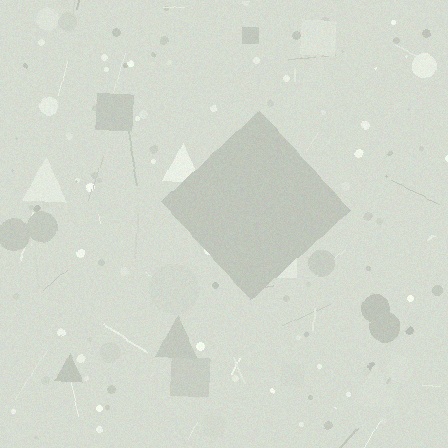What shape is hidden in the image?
A diamond is hidden in the image.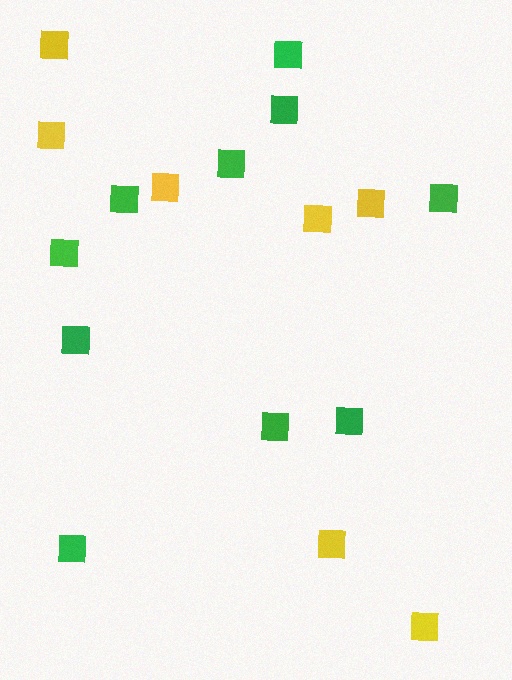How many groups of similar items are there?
There are 2 groups: one group of green squares (10) and one group of yellow squares (7).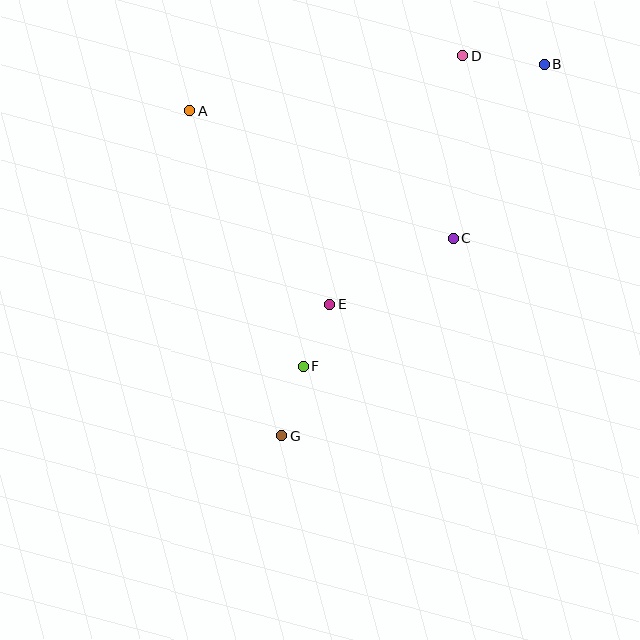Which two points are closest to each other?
Points E and F are closest to each other.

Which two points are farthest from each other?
Points B and G are farthest from each other.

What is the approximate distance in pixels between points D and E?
The distance between D and E is approximately 282 pixels.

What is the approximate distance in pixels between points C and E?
The distance between C and E is approximately 141 pixels.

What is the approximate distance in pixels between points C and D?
The distance between C and D is approximately 183 pixels.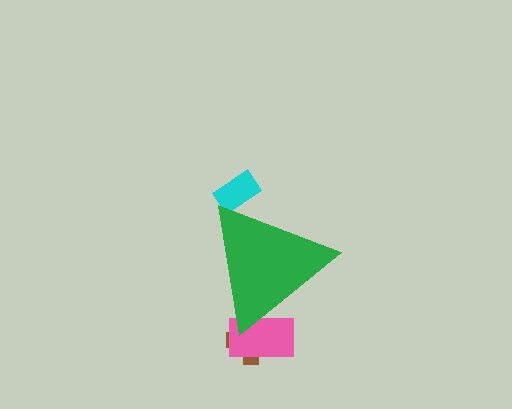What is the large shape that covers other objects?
A green triangle.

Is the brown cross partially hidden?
Yes, the brown cross is partially hidden behind the green triangle.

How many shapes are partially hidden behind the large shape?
3 shapes are partially hidden.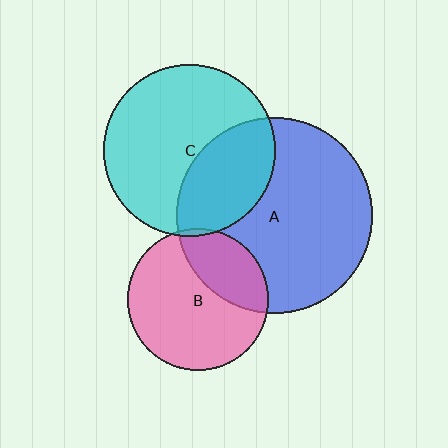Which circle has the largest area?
Circle A (blue).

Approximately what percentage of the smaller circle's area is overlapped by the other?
Approximately 30%.